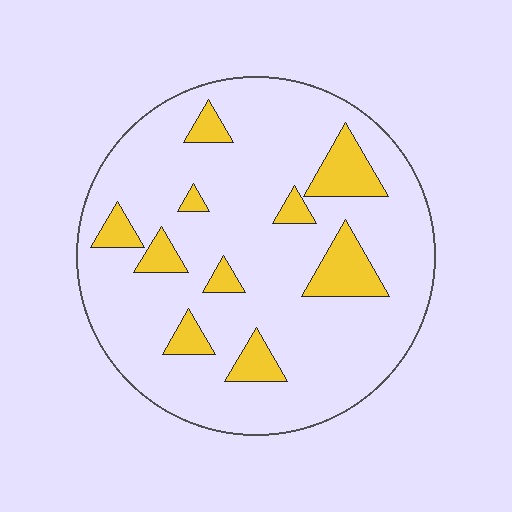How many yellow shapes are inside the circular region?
10.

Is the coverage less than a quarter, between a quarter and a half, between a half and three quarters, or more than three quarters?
Less than a quarter.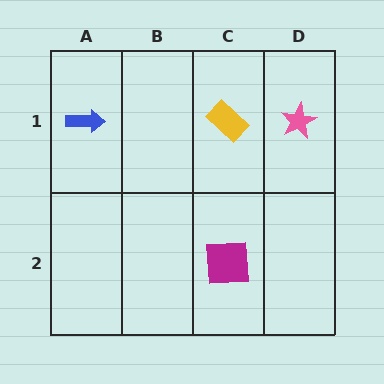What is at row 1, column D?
A pink star.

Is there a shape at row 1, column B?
No, that cell is empty.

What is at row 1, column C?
A yellow rectangle.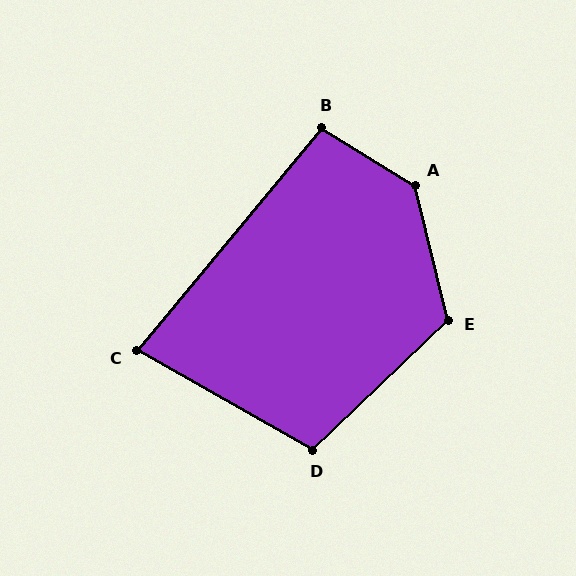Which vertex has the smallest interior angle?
C, at approximately 80 degrees.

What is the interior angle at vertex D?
Approximately 107 degrees (obtuse).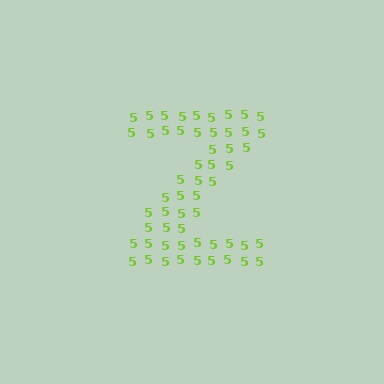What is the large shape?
The large shape is the letter Z.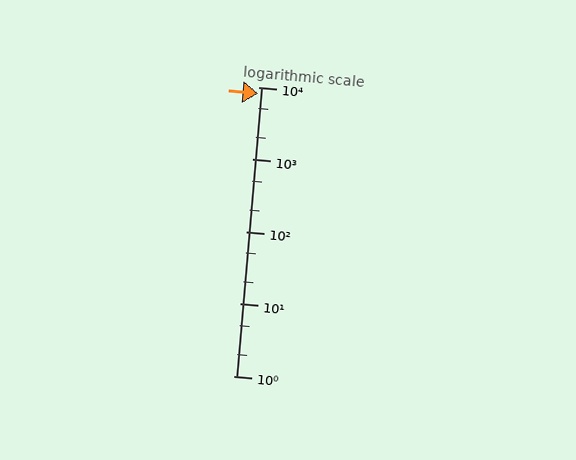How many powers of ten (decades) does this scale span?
The scale spans 4 decades, from 1 to 10000.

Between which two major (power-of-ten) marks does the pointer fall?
The pointer is between 1000 and 10000.